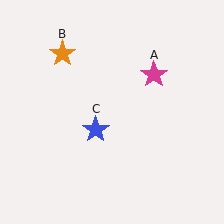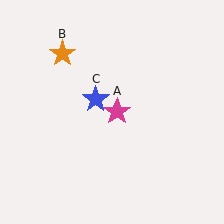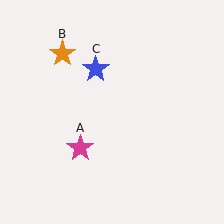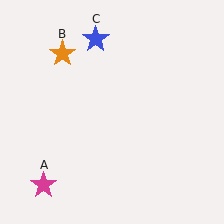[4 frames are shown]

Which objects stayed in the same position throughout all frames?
Orange star (object B) remained stationary.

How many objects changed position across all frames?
2 objects changed position: magenta star (object A), blue star (object C).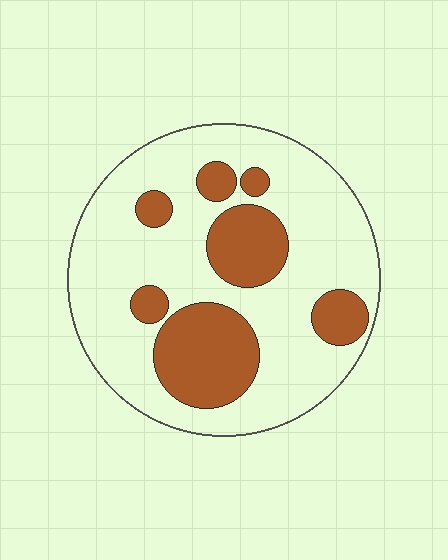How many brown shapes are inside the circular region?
7.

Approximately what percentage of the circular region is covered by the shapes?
Approximately 30%.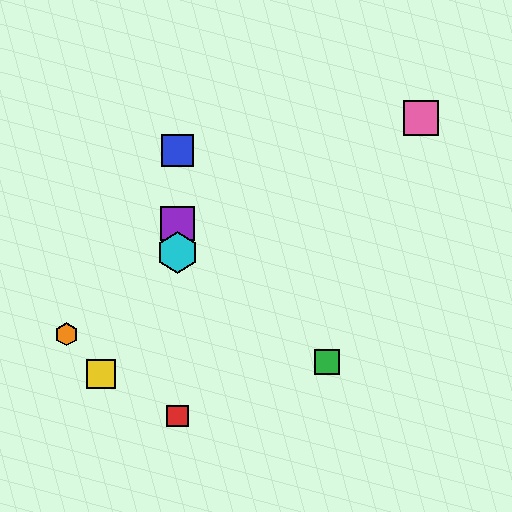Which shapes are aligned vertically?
The red square, the blue square, the purple square, the cyan hexagon are aligned vertically.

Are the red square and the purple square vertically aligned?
Yes, both are at x≈177.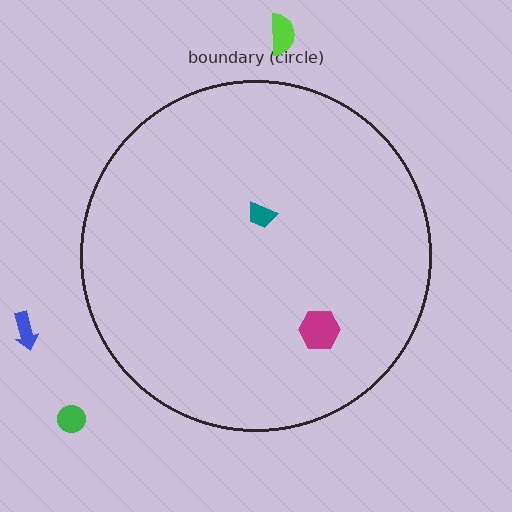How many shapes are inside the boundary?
2 inside, 3 outside.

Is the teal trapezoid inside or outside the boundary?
Inside.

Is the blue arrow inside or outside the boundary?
Outside.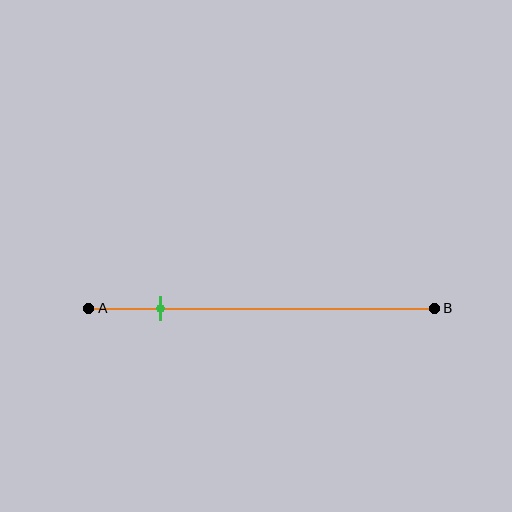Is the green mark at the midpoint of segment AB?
No, the mark is at about 20% from A, not at the 50% midpoint.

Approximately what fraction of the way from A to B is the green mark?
The green mark is approximately 20% of the way from A to B.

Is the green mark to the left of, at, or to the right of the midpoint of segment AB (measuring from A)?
The green mark is to the left of the midpoint of segment AB.